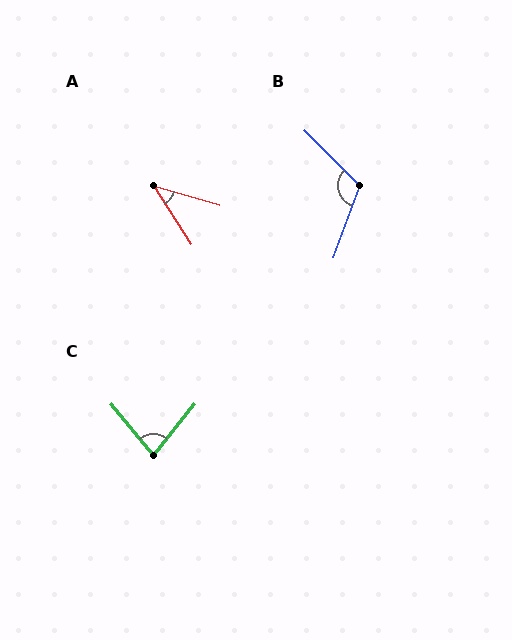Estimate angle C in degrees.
Approximately 78 degrees.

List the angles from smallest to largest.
A (41°), C (78°), B (115°).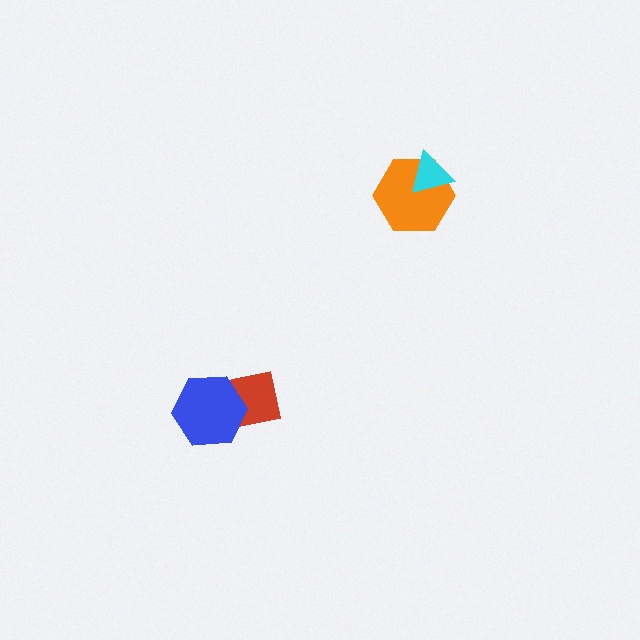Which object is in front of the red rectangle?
The blue hexagon is in front of the red rectangle.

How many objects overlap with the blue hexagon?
1 object overlaps with the blue hexagon.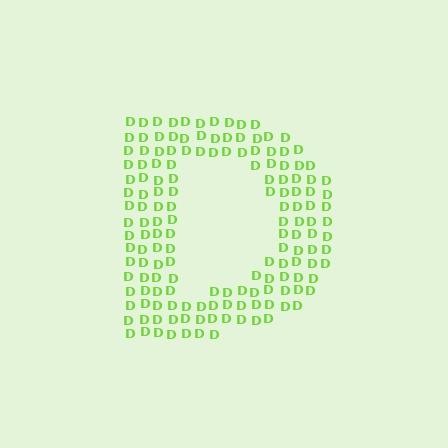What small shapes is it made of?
It is made of small letter D's.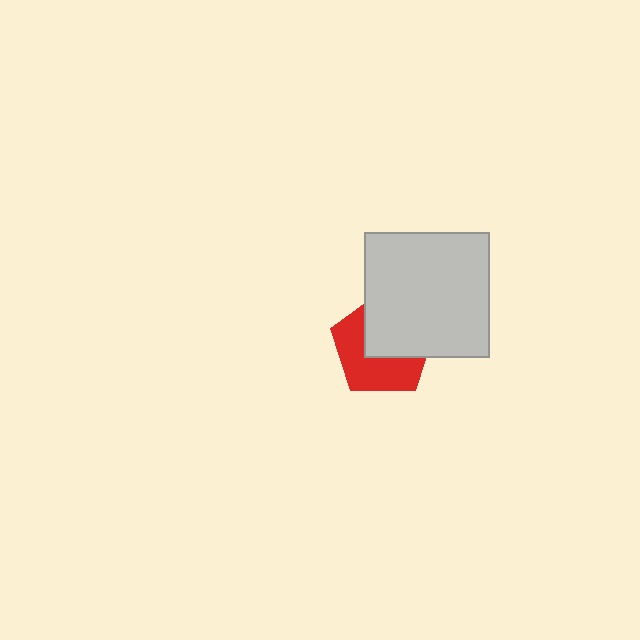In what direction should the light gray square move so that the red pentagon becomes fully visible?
The light gray square should move toward the upper-right. That is the shortest direction to clear the overlap and leave the red pentagon fully visible.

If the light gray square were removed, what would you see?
You would see the complete red pentagon.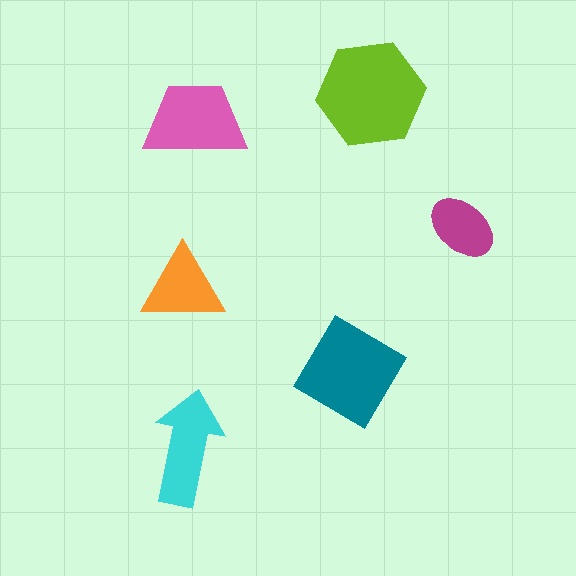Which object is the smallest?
The magenta ellipse.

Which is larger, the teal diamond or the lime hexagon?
The lime hexagon.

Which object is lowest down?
The cyan arrow is bottommost.